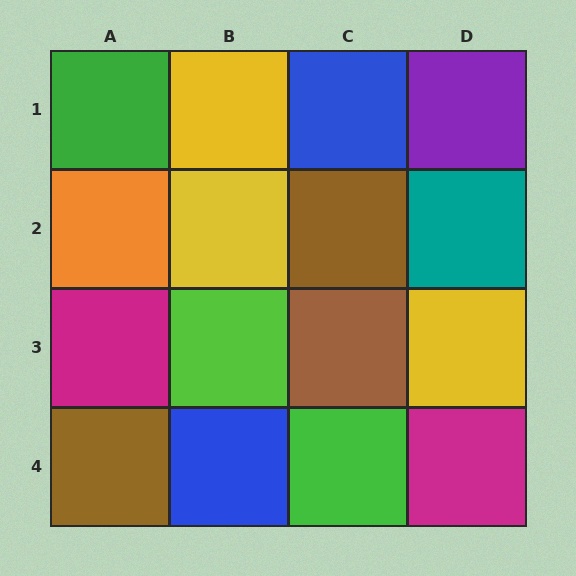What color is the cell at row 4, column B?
Blue.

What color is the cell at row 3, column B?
Lime.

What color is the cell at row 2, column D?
Teal.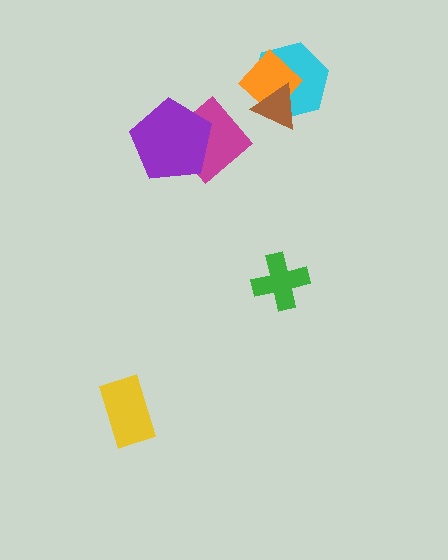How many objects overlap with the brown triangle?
2 objects overlap with the brown triangle.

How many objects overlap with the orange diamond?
2 objects overlap with the orange diamond.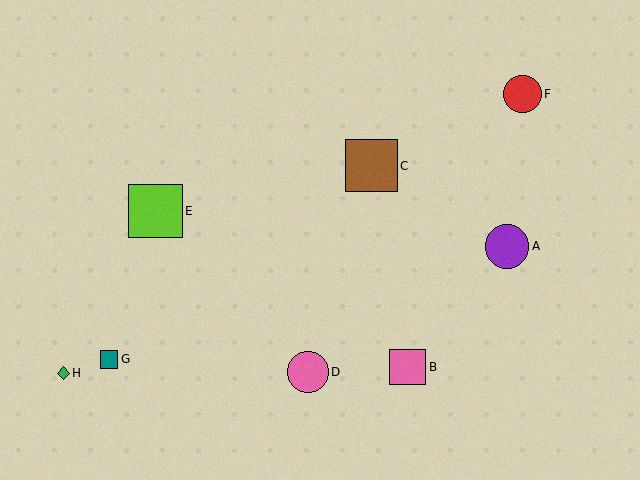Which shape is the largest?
The lime square (labeled E) is the largest.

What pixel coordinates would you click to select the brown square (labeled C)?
Click at (371, 166) to select the brown square C.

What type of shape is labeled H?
Shape H is a green diamond.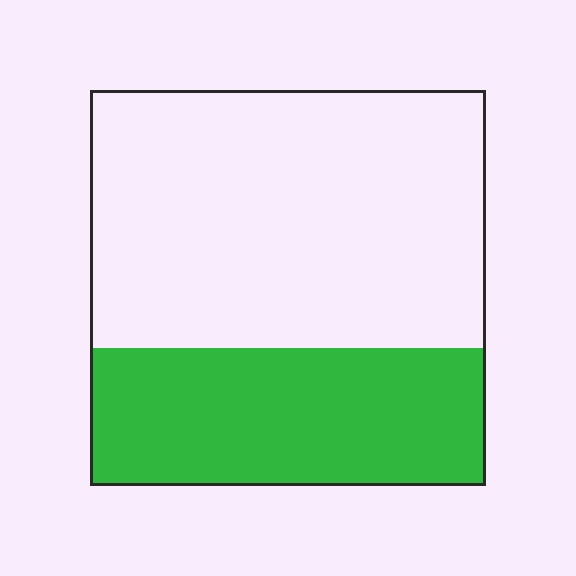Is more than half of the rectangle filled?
No.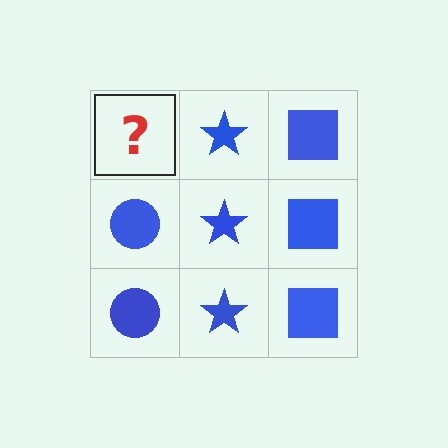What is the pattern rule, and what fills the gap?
The rule is that each column has a consistent shape. The gap should be filled with a blue circle.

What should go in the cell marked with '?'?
The missing cell should contain a blue circle.